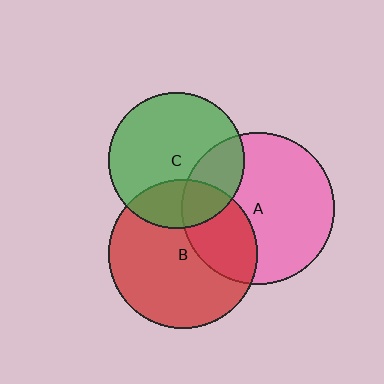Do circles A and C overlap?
Yes.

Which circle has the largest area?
Circle A (pink).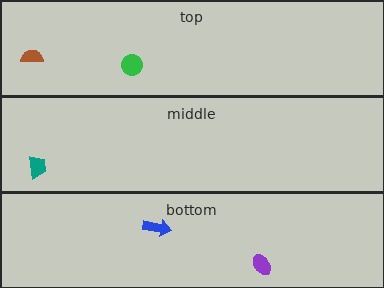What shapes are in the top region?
The green circle, the brown semicircle.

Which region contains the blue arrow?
The bottom region.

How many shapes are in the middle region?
1.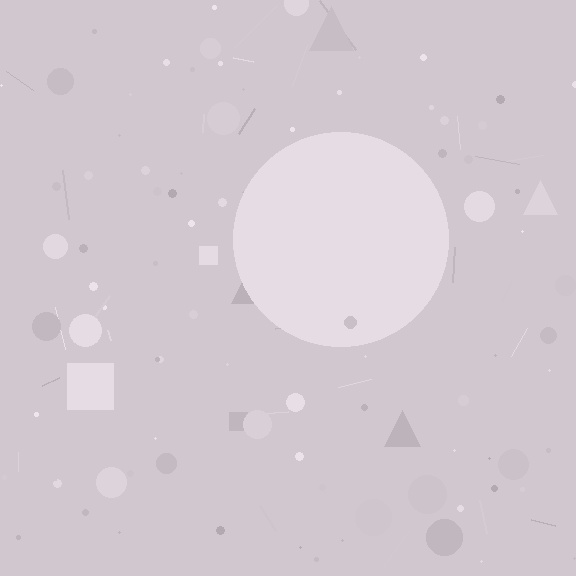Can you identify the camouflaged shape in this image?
The camouflaged shape is a circle.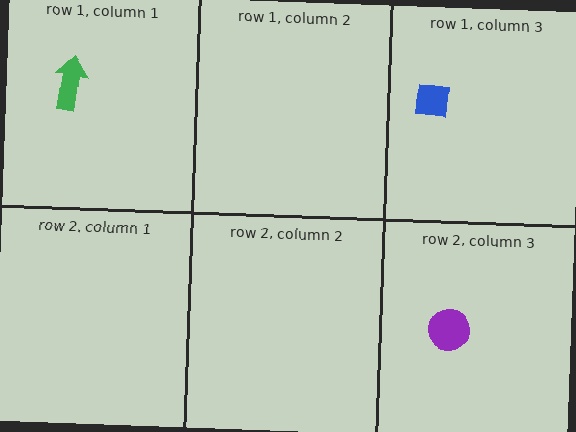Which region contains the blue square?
The row 1, column 3 region.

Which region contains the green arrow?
The row 1, column 1 region.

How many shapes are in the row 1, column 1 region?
1.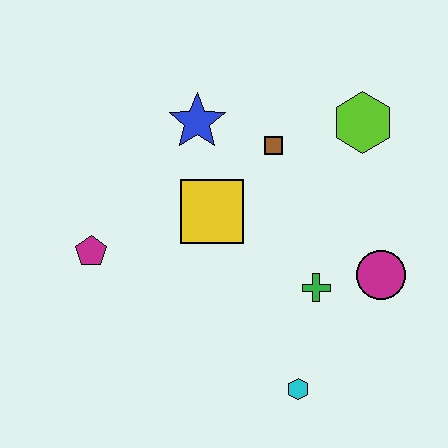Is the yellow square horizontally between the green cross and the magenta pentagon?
Yes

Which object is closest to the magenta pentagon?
The yellow square is closest to the magenta pentagon.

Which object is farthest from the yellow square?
The cyan hexagon is farthest from the yellow square.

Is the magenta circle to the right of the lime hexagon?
Yes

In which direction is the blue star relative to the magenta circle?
The blue star is to the left of the magenta circle.